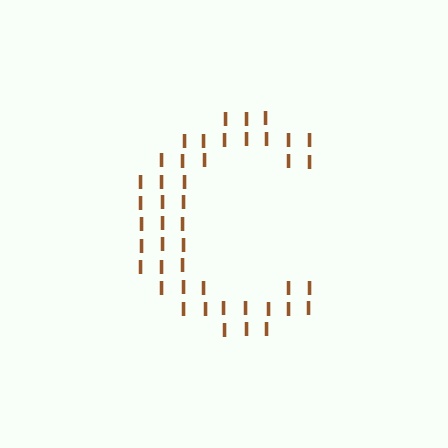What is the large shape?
The large shape is the letter C.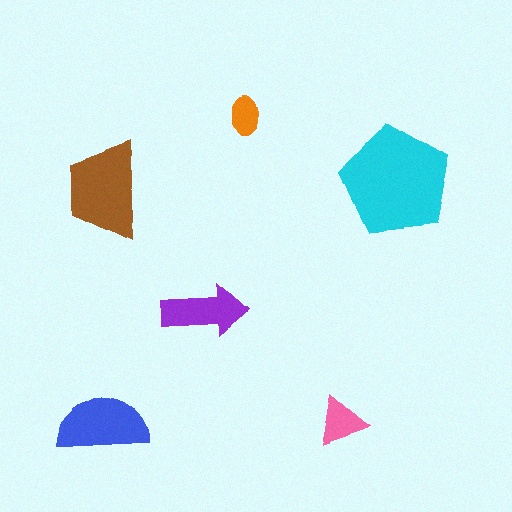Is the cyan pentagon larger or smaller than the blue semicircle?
Larger.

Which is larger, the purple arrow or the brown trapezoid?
The brown trapezoid.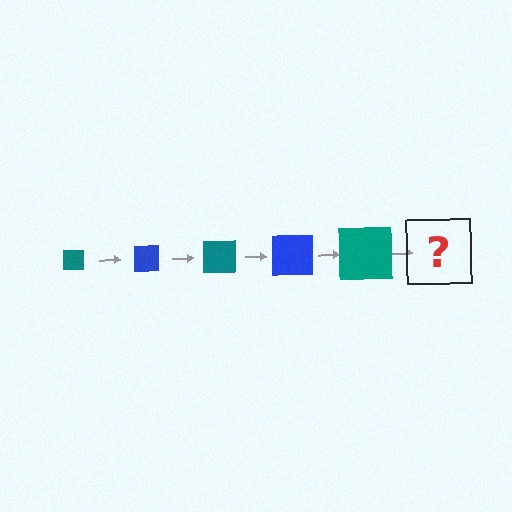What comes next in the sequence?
The next element should be a blue square, larger than the previous one.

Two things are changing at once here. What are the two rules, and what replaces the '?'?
The two rules are that the square grows larger each step and the color cycles through teal and blue. The '?' should be a blue square, larger than the previous one.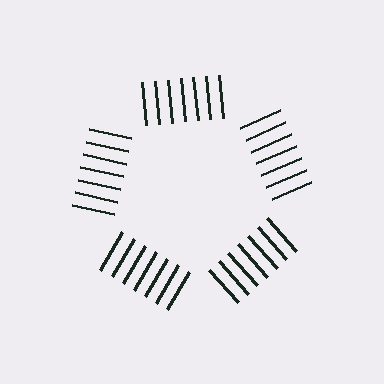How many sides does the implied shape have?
5 sides — the line-ends trace a pentagon.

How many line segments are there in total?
35 — 7 along each of the 5 edges.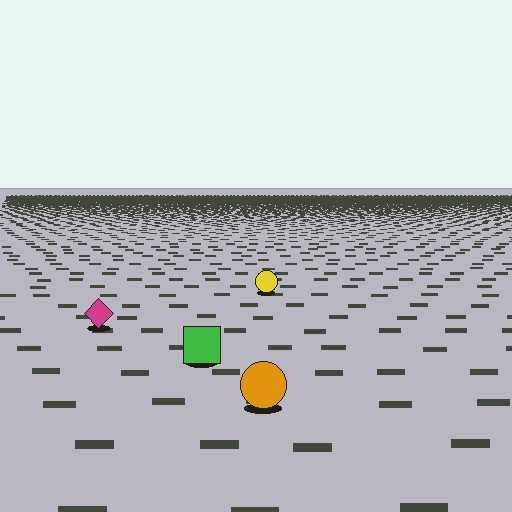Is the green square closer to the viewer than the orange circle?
No. The orange circle is closer — you can tell from the texture gradient: the ground texture is coarser near it.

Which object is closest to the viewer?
The orange circle is closest. The texture marks near it are larger and more spread out.